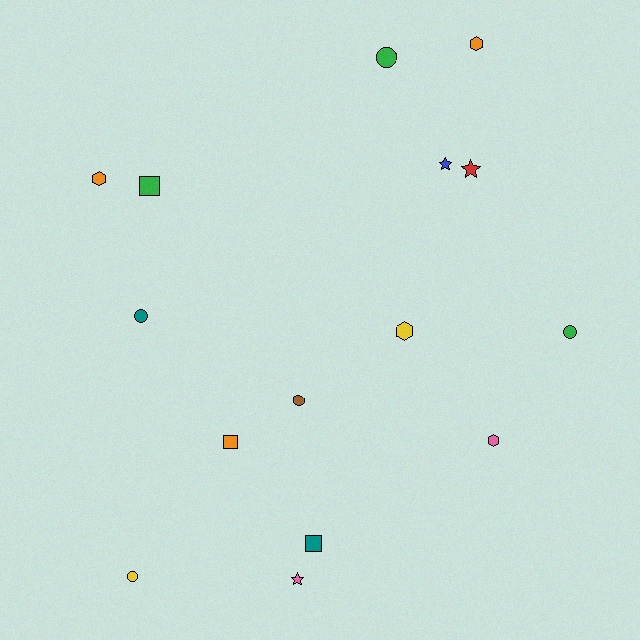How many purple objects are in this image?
There are no purple objects.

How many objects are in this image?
There are 15 objects.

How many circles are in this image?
There are 5 circles.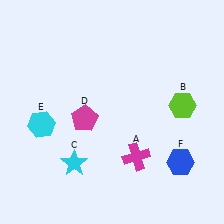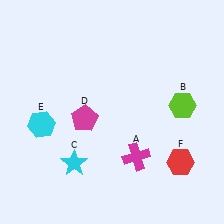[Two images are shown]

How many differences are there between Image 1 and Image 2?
There is 1 difference between the two images.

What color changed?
The hexagon (F) changed from blue in Image 1 to red in Image 2.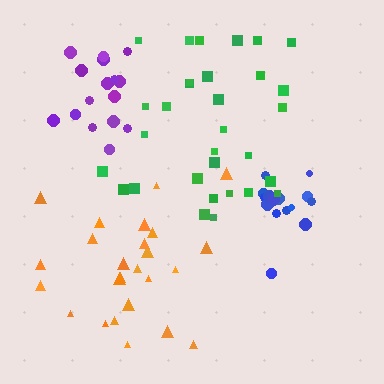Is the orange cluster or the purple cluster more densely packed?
Purple.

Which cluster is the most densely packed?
Blue.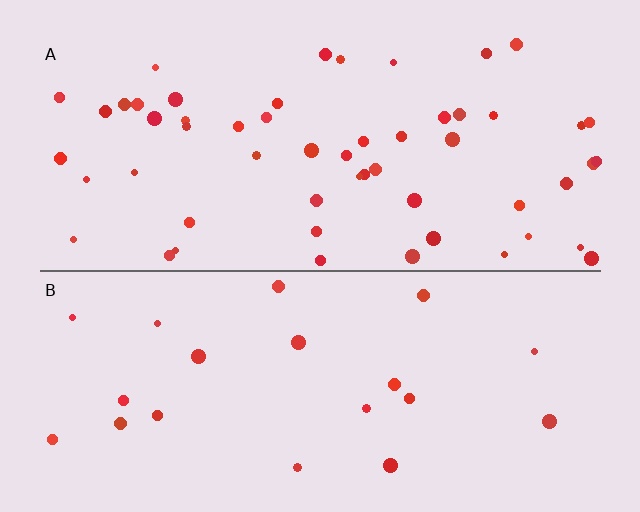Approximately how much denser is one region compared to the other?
Approximately 2.7× — region A over region B.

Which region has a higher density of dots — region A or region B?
A (the top).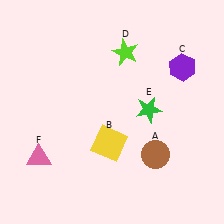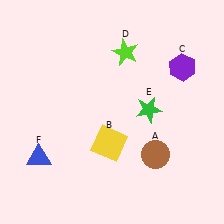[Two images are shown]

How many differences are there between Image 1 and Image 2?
There is 1 difference between the two images.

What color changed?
The triangle (F) changed from pink in Image 1 to blue in Image 2.